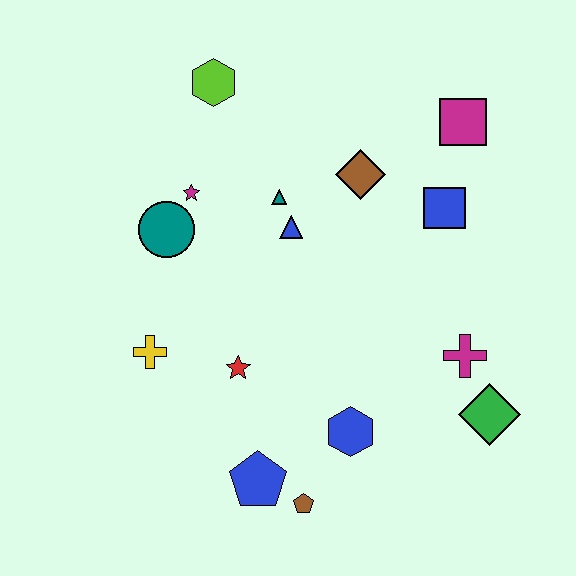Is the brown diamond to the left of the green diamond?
Yes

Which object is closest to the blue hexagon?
The brown pentagon is closest to the blue hexagon.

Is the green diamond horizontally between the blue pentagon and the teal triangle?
No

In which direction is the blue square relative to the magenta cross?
The blue square is above the magenta cross.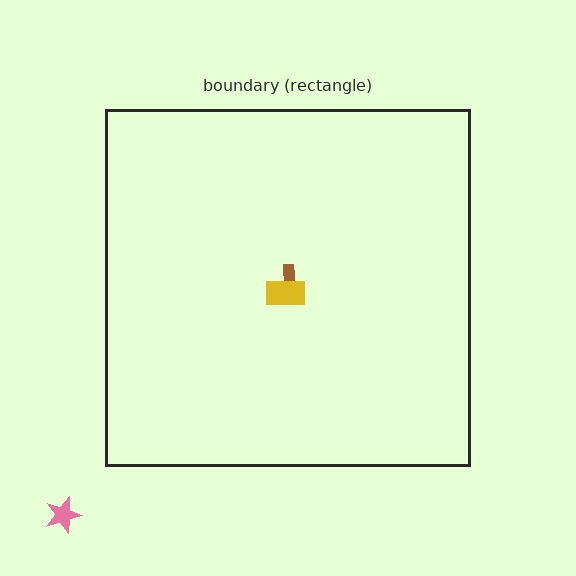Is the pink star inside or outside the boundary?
Outside.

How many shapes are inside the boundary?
2 inside, 1 outside.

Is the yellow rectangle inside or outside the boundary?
Inside.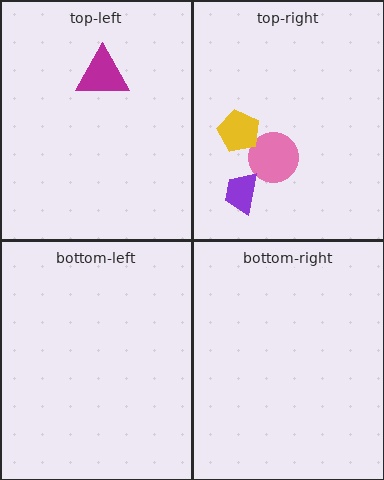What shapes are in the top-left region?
The magenta triangle.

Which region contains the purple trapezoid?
The top-right region.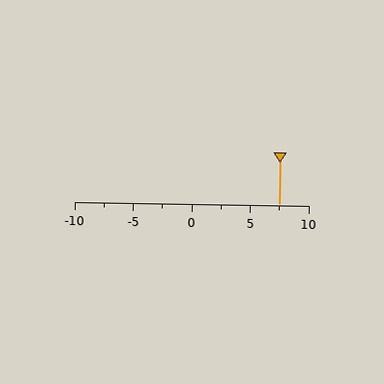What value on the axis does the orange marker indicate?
The marker indicates approximately 7.5.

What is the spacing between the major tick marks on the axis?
The major ticks are spaced 5 apart.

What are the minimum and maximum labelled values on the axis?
The axis runs from -10 to 10.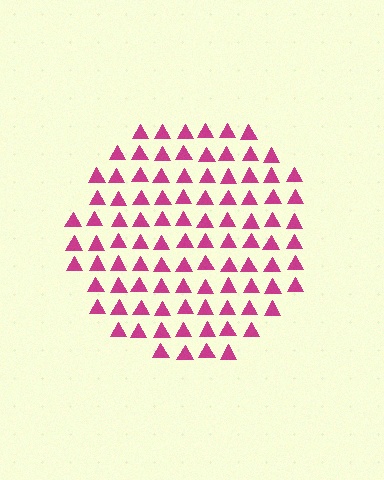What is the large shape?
The large shape is a circle.